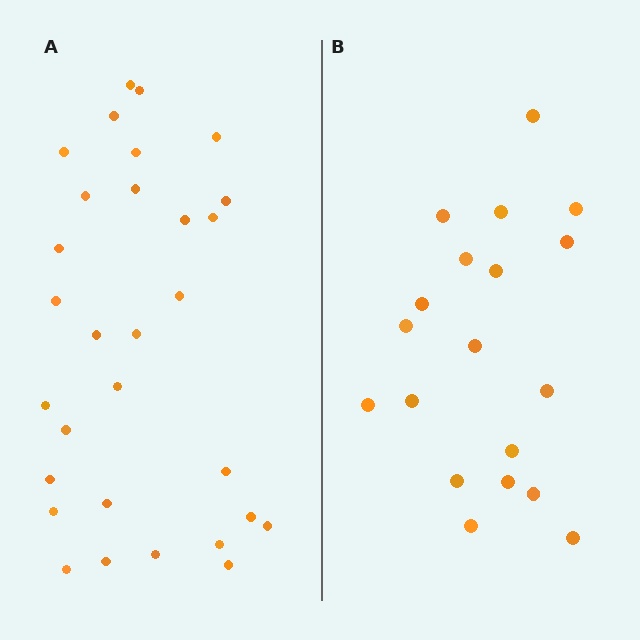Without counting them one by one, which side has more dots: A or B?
Region A (the left region) has more dots.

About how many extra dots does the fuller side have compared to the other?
Region A has roughly 12 or so more dots than region B.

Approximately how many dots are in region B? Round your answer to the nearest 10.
About 20 dots. (The exact count is 19, which rounds to 20.)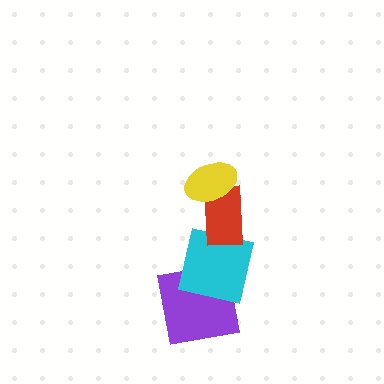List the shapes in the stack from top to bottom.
From top to bottom: the yellow ellipse, the red rectangle, the cyan square, the purple square.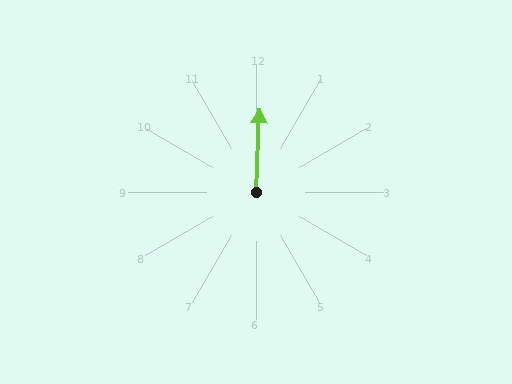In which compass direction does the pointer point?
North.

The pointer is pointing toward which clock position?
Roughly 12 o'clock.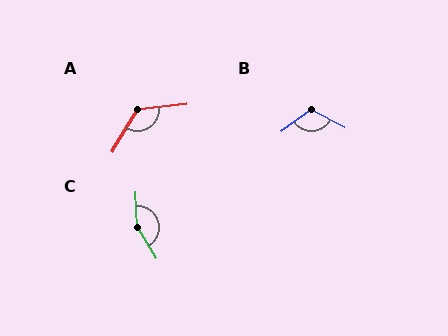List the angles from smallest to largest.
B (116°), A (128°), C (151°).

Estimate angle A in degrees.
Approximately 128 degrees.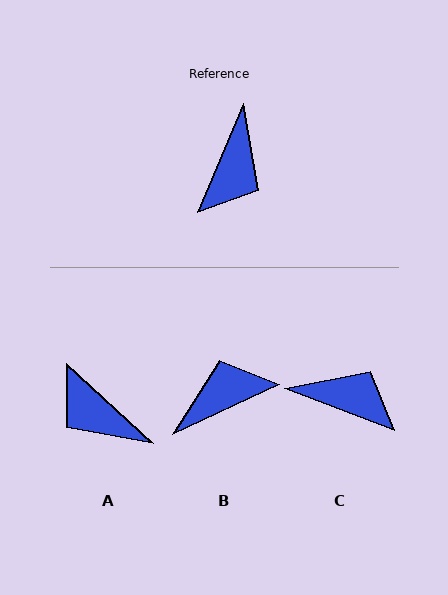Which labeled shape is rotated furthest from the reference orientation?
B, about 138 degrees away.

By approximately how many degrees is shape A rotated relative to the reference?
Approximately 110 degrees clockwise.